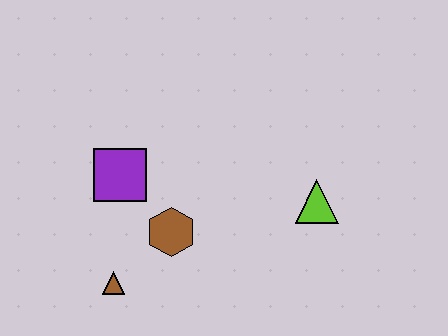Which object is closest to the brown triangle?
The brown hexagon is closest to the brown triangle.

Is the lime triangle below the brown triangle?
No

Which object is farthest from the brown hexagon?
The lime triangle is farthest from the brown hexagon.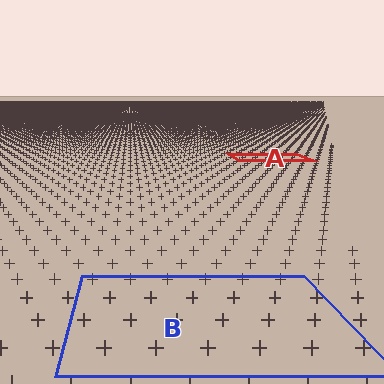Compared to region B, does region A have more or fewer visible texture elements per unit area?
Region A has more texture elements per unit area — they are packed more densely because it is farther away.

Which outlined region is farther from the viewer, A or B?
Region A is farther from the viewer — the texture elements inside it appear smaller and more densely packed.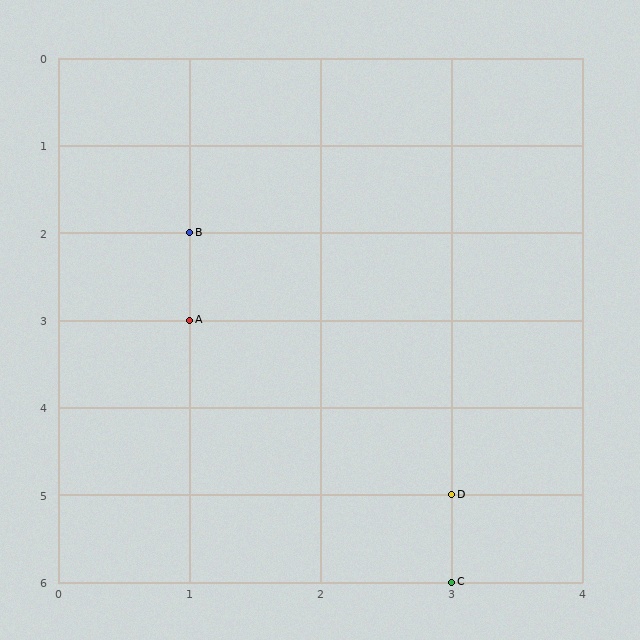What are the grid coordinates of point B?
Point B is at grid coordinates (1, 2).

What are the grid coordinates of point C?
Point C is at grid coordinates (3, 6).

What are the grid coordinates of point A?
Point A is at grid coordinates (1, 3).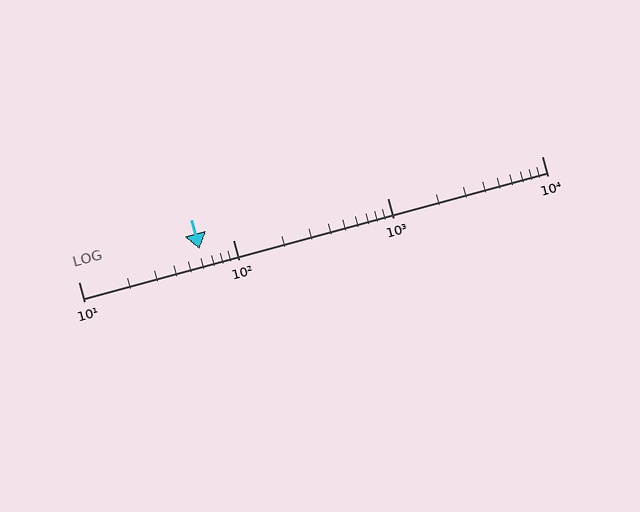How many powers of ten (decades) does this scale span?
The scale spans 3 decades, from 10 to 10000.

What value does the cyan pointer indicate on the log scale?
The pointer indicates approximately 61.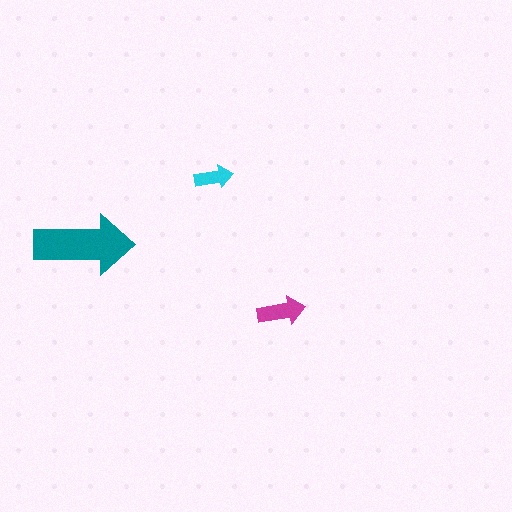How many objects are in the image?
There are 3 objects in the image.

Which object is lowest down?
The magenta arrow is bottommost.